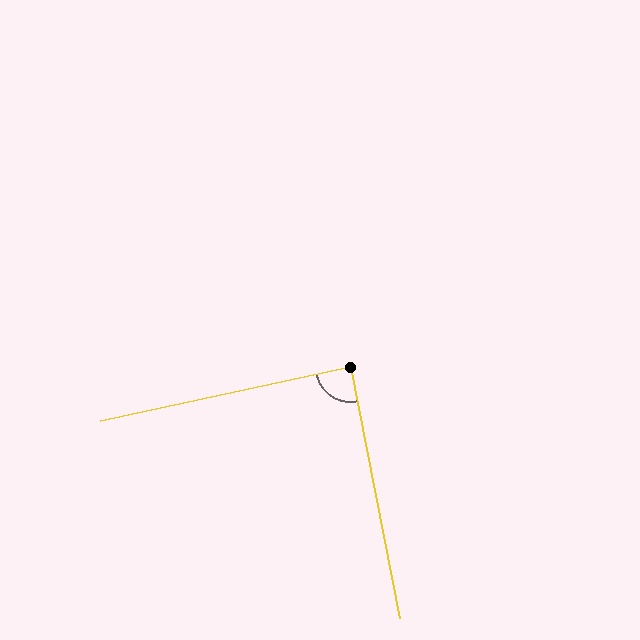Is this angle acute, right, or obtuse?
It is approximately a right angle.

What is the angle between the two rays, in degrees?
Approximately 89 degrees.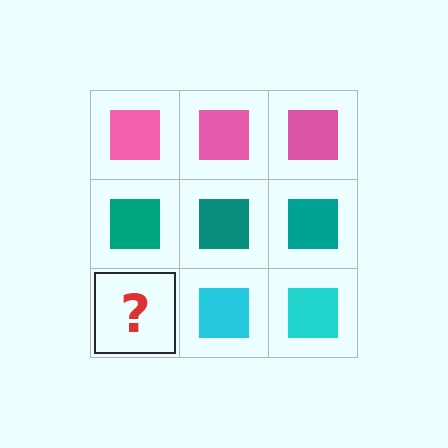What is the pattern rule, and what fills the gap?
The rule is that each row has a consistent color. The gap should be filled with a cyan square.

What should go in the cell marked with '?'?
The missing cell should contain a cyan square.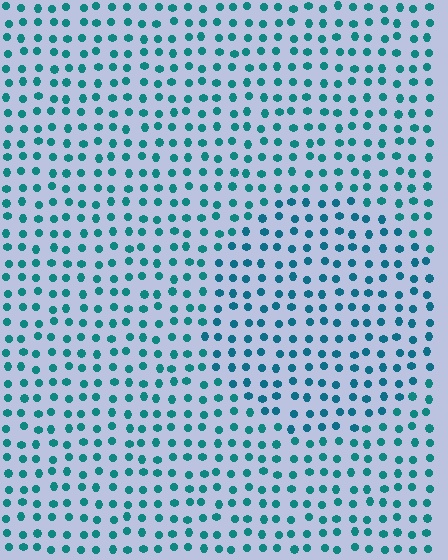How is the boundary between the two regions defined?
The boundary is defined purely by a slight shift in hue (about 16 degrees). Spacing, size, and orientation are identical on both sides.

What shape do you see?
I see a circle.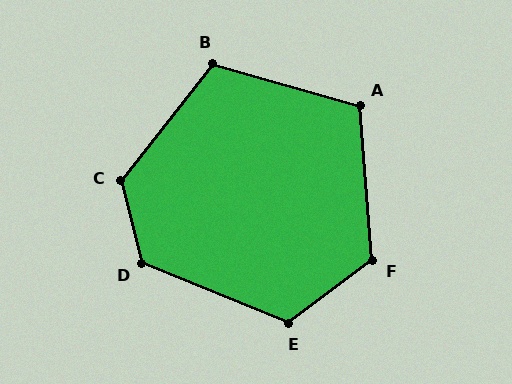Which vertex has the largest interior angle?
C, at approximately 128 degrees.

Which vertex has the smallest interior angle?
A, at approximately 110 degrees.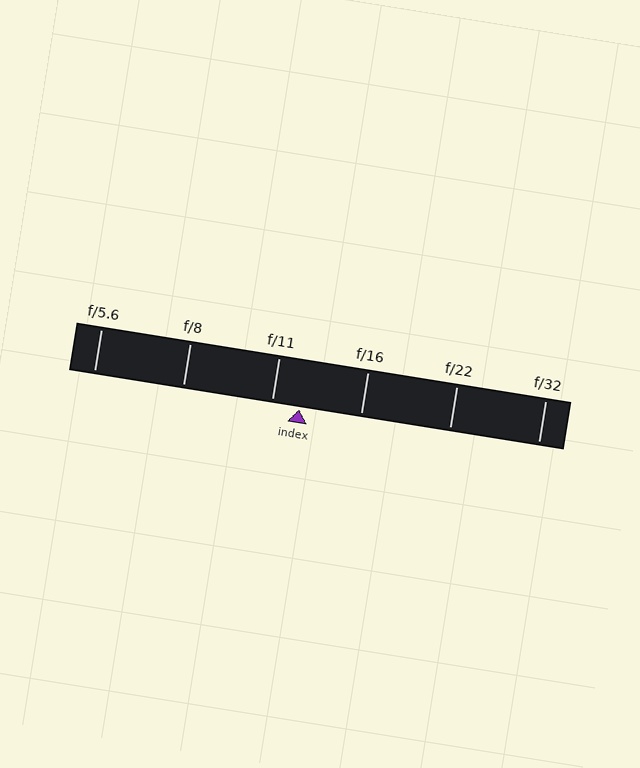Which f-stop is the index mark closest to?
The index mark is closest to f/11.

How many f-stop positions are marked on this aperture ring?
There are 6 f-stop positions marked.